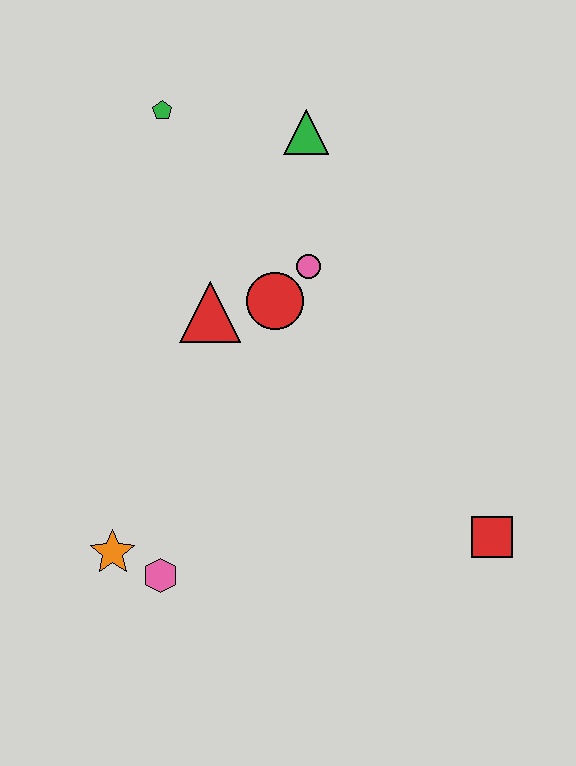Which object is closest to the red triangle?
The red circle is closest to the red triangle.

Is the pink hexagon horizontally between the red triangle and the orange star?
Yes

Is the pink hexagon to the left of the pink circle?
Yes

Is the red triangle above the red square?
Yes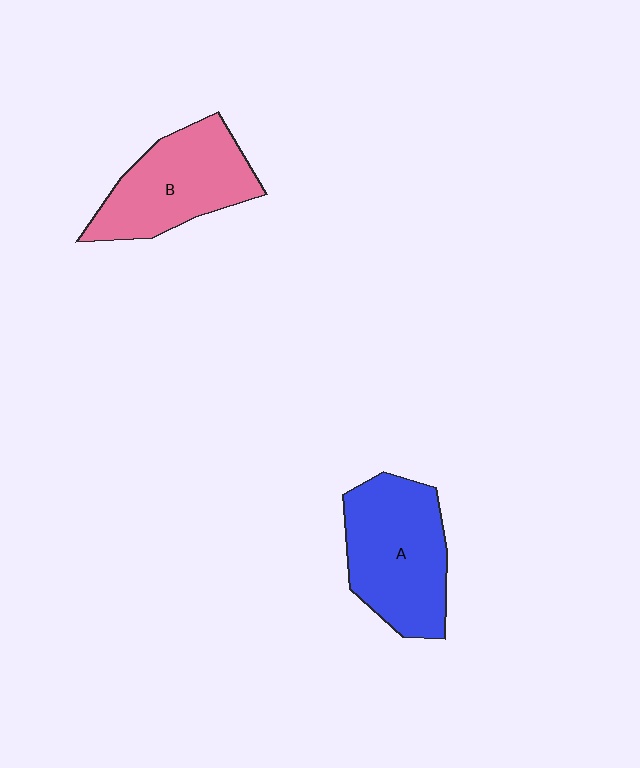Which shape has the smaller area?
Shape B (pink).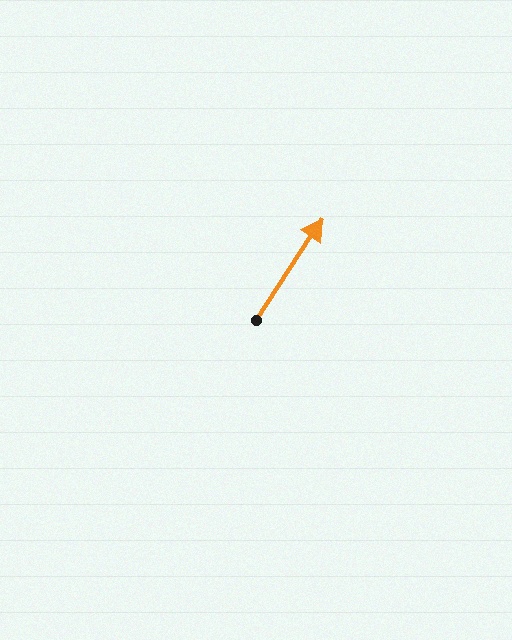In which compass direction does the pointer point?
Northeast.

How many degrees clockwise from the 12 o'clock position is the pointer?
Approximately 33 degrees.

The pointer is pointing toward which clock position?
Roughly 1 o'clock.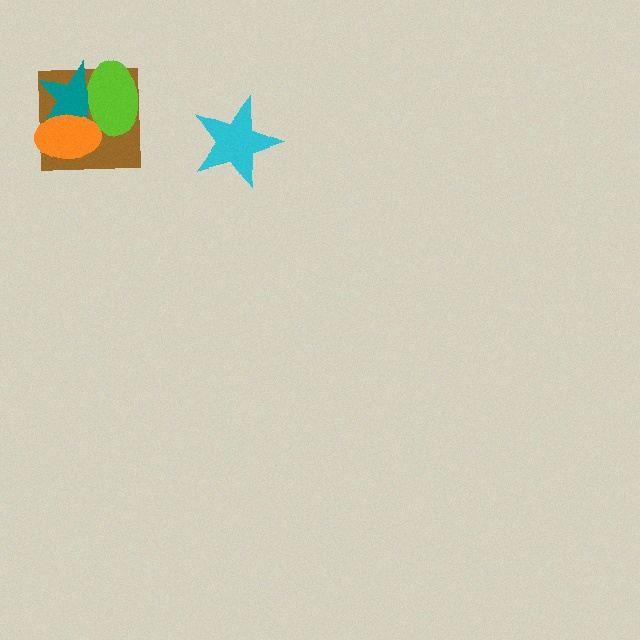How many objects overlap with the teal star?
3 objects overlap with the teal star.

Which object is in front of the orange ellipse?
The lime ellipse is in front of the orange ellipse.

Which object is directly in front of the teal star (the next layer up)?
The orange ellipse is directly in front of the teal star.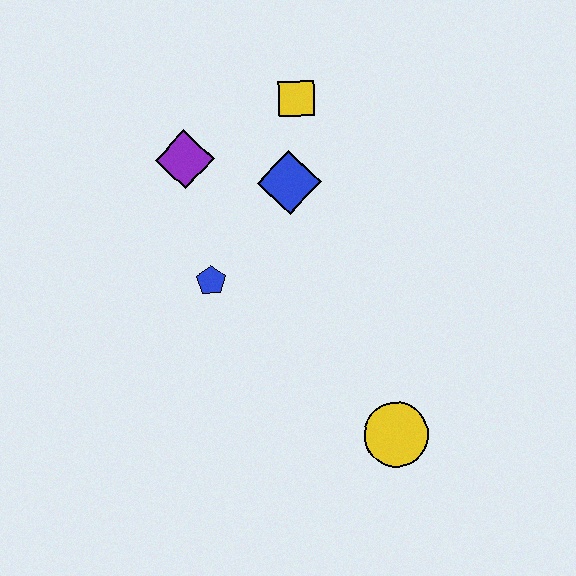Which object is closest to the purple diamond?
The blue diamond is closest to the purple diamond.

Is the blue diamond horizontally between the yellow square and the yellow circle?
No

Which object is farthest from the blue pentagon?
The yellow circle is farthest from the blue pentagon.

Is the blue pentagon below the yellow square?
Yes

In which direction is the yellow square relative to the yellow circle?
The yellow square is above the yellow circle.